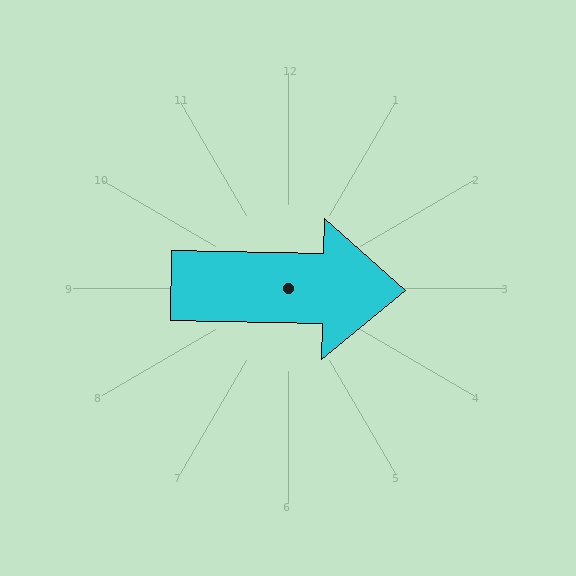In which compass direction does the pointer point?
East.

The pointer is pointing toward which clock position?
Roughly 3 o'clock.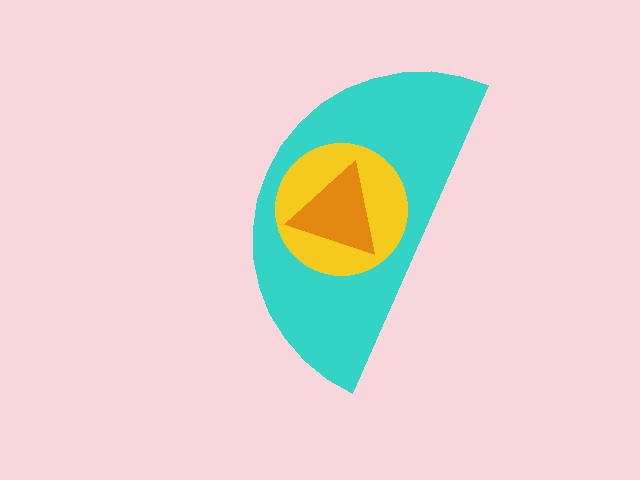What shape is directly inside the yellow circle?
The orange triangle.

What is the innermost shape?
The orange triangle.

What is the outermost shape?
The cyan semicircle.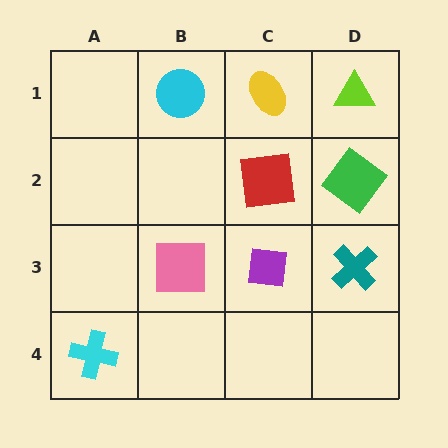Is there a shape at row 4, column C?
No, that cell is empty.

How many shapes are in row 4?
1 shape.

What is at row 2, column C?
A red square.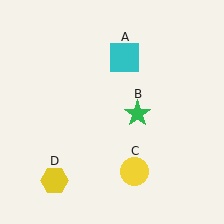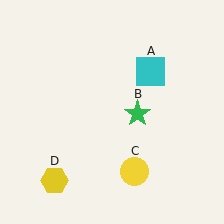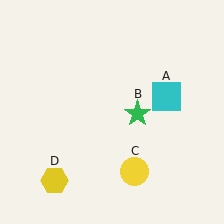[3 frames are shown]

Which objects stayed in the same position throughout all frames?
Green star (object B) and yellow circle (object C) and yellow hexagon (object D) remained stationary.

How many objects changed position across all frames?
1 object changed position: cyan square (object A).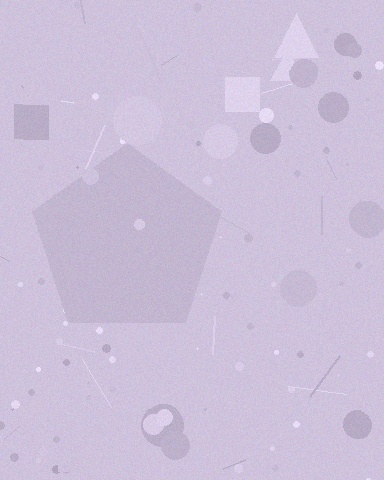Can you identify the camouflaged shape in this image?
The camouflaged shape is a pentagon.